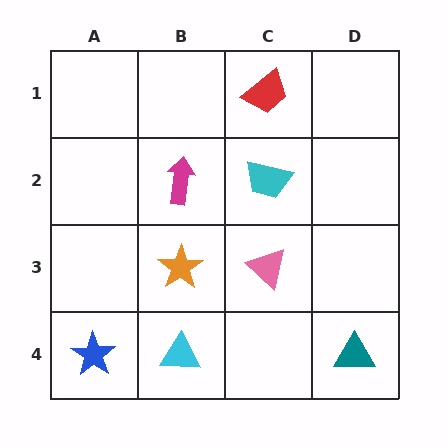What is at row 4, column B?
A cyan triangle.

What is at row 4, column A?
A blue star.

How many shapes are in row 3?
2 shapes.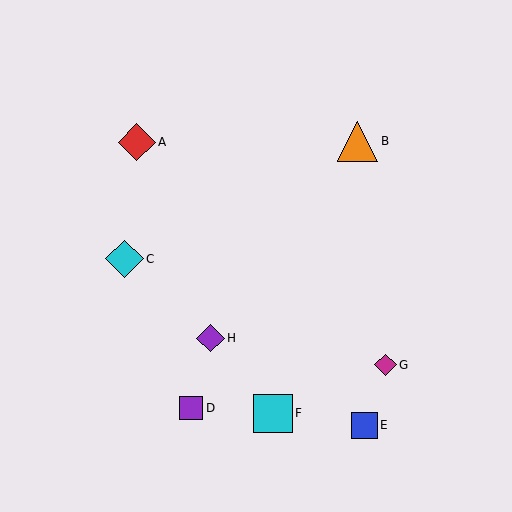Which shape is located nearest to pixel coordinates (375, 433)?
The blue square (labeled E) at (364, 425) is nearest to that location.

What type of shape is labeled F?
Shape F is a cyan square.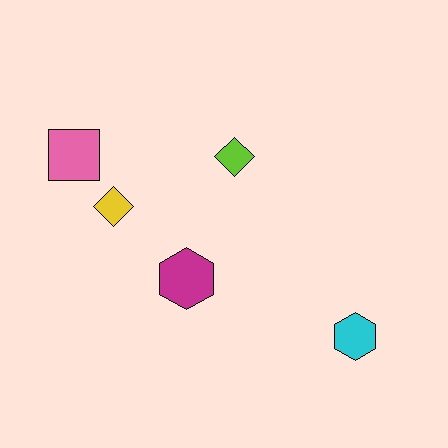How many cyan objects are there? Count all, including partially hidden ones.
There is 1 cyan object.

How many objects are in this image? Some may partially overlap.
There are 5 objects.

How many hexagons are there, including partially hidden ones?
There are 2 hexagons.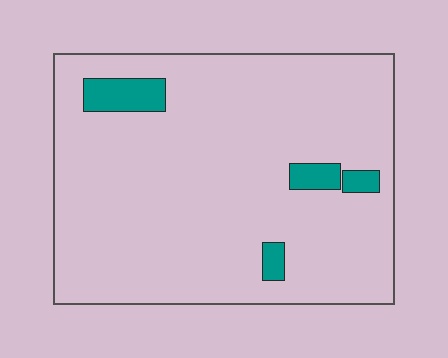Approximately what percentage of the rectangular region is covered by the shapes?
Approximately 5%.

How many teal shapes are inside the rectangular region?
4.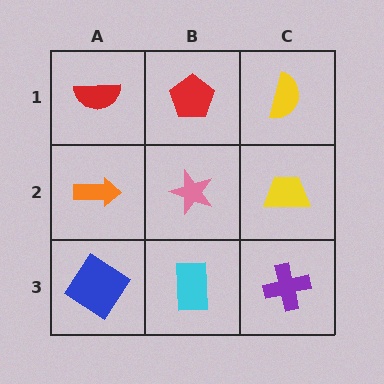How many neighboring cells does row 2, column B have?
4.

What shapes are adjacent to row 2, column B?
A red pentagon (row 1, column B), a cyan rectangle (row 3, column B), an orange arrow (row 2, column A), a yellow trapezoid (row 2, column C).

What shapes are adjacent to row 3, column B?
A pink star (row 2, column B), a blue diamond (row 3, column A), a purple cross (row 3, column C).